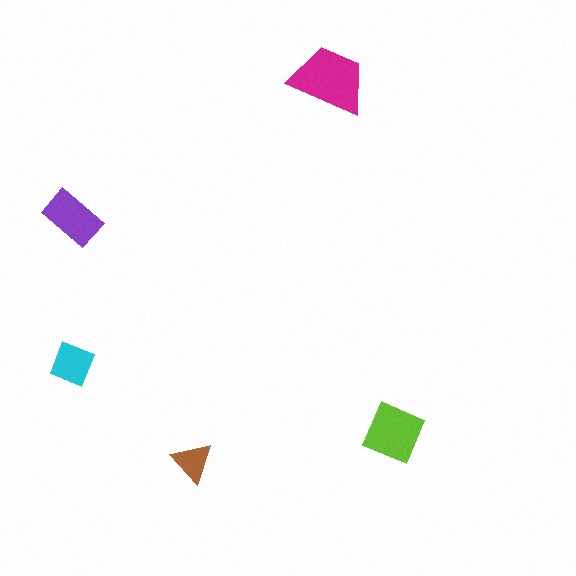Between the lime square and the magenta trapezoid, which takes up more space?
The magenta trapezoid.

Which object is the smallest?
The brown triangle.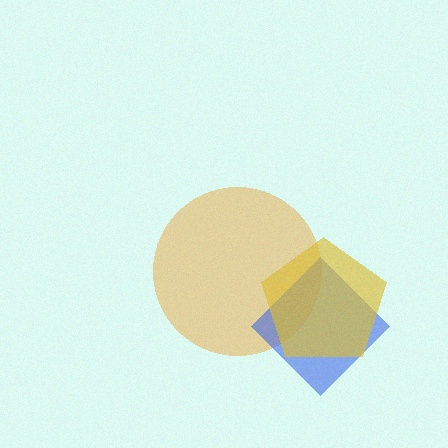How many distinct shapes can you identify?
There are 3 distinct shapes: an orange circle, a blue diamond, a yellow pentagon.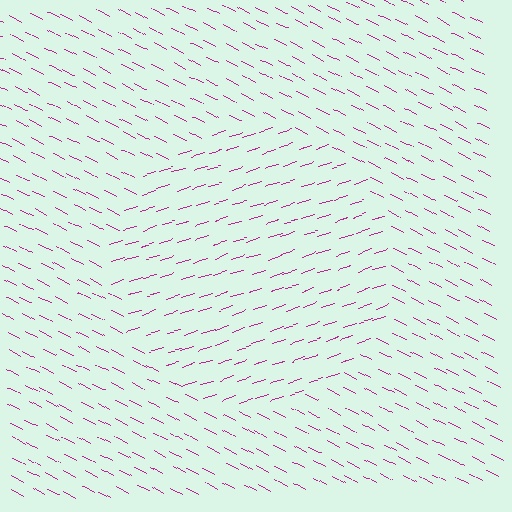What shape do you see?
I see a circle.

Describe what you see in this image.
The image is filled with small magenta line segments. A circle region in the image has lines oriented differently from the surrounding lines, creating a visible texture boundary.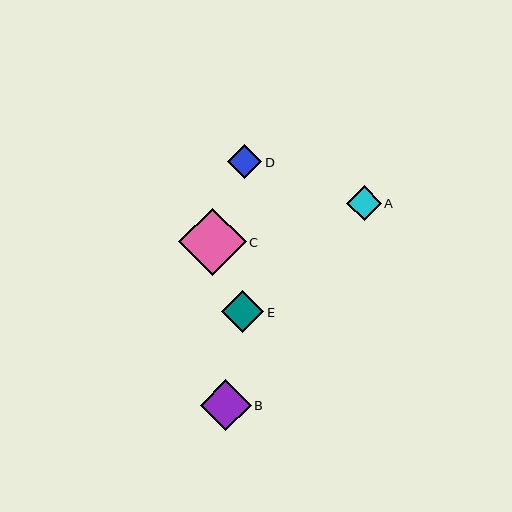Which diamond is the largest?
Diamond C is the largest with a size of approximately 67 pixels.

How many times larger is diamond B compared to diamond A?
Diamond B is approximately 1.5 times the size of diamond A.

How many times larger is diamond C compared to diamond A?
Diamond C is approximately 1.9 times the size of diamond A.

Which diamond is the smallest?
Diamond D is the smallest with a size of approximately 35 pixels.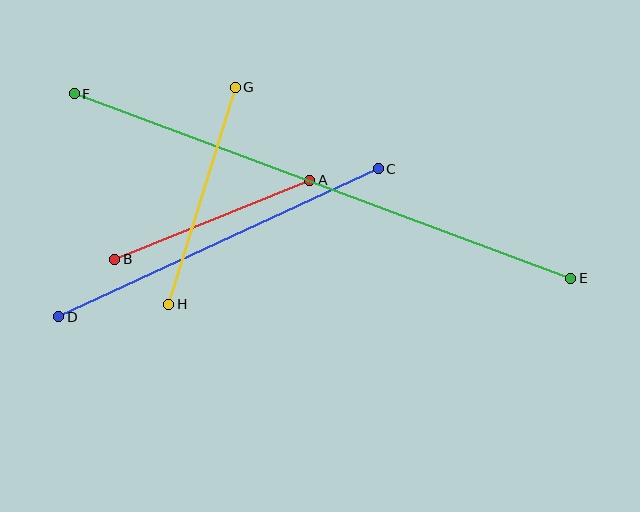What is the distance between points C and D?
The distance is approximately 352 pixels.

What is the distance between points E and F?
The distance is approximately 530 pixels.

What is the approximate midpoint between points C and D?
The midpoint is at approximately (219, 243) pixels.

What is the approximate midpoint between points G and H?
The midpoint is at approximately (202, 196) pixels.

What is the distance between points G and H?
The distance is approximately 227 pixels.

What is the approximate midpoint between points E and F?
The midpoint is at approximately (323, 186) pixels.